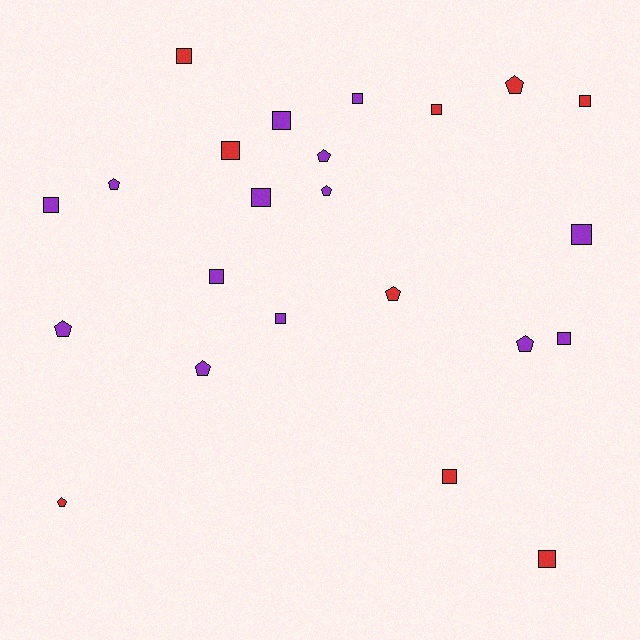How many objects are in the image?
There are 23 objects.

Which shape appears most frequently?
Square, with 14 objects.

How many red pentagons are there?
There are 3 red pentagons.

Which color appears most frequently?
Purple, with 14 objects.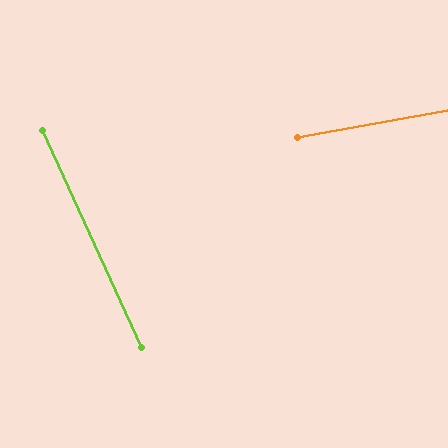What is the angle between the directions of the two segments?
Approximately 76 degrees.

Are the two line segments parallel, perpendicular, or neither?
Neither parallel nor perpendicular — they differ by about 76°.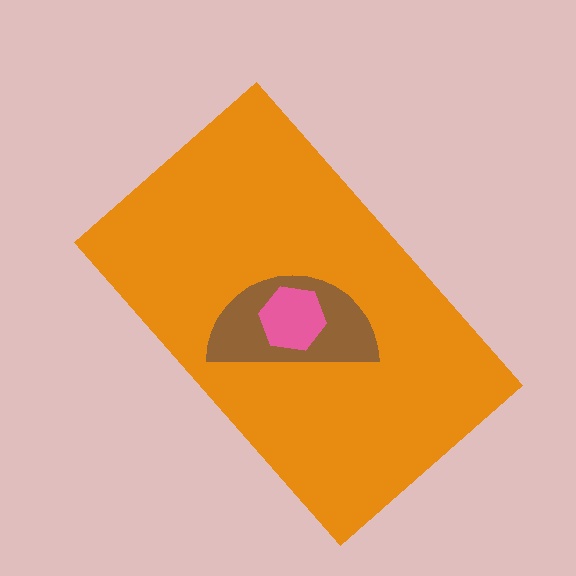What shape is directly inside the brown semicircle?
The pink hexagon.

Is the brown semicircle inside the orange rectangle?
Yes.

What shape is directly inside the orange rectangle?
The brown semicircle.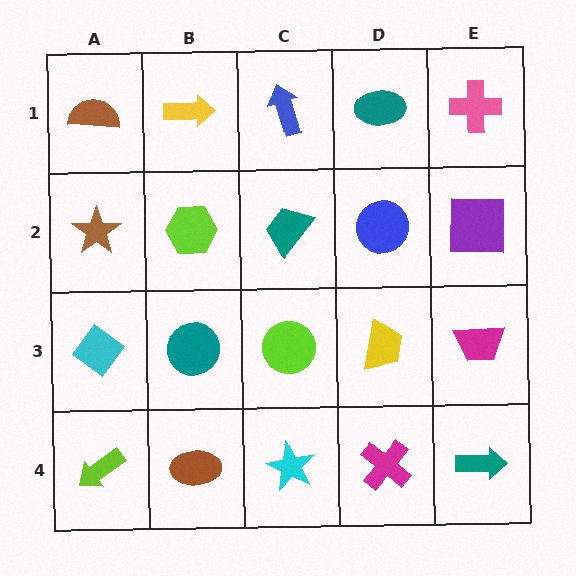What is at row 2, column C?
A teal trapezoid.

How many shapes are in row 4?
5 shapes.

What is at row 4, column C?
A cyan star.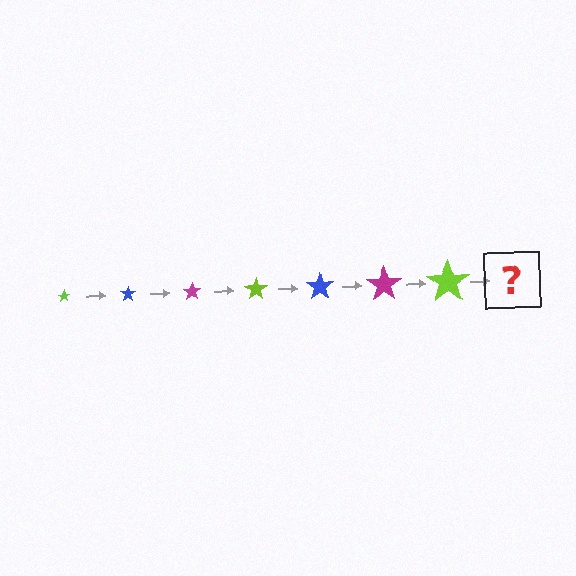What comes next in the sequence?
The next element should be a blue star, larger than the previous one.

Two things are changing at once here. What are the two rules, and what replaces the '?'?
The two rules are that the star grows larger each step and the color cycles through lime, blue, and magenta. The '?' should be a blue star, larger than the previous one.